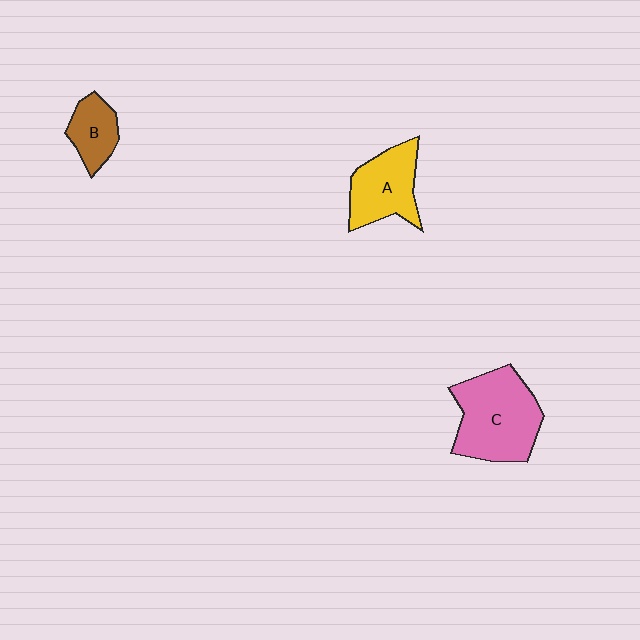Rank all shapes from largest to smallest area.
From largest to smallest: C (pink), A (yellow), B (brown).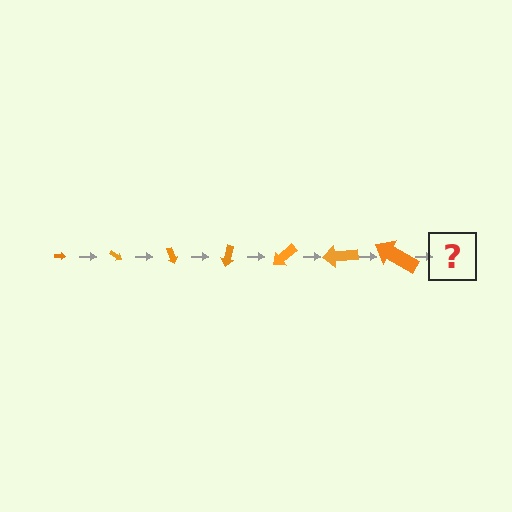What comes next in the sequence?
The next element should be an arrow, larger than the previous one and rotated 245 degrees from the start.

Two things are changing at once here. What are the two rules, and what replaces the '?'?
The two rules are that the arrow grows larger each step and it rotates 35 degrees each step. The '?' should be an arrow, larger than the previous one and rotated 245 degrees from the start.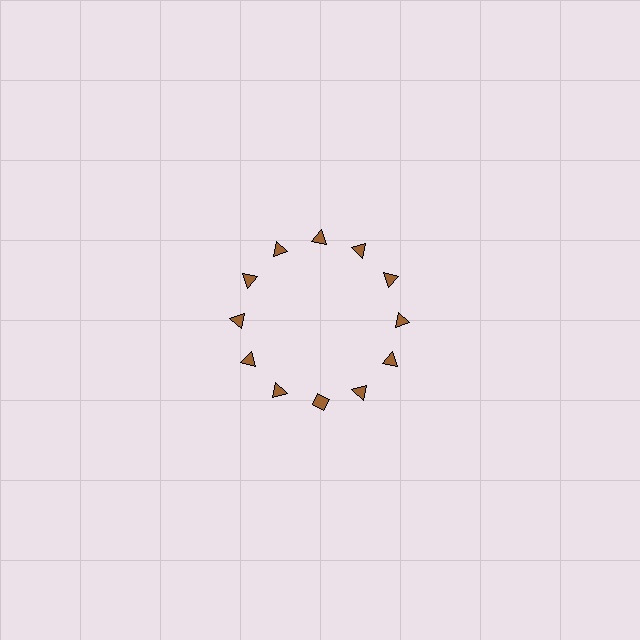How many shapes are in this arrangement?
There are 12 shapes arranged in a ring pattern.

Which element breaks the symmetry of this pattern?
The brown diamond at roughly the 6 o'clock position breaks the symmetry. All other shapes are brown triangles.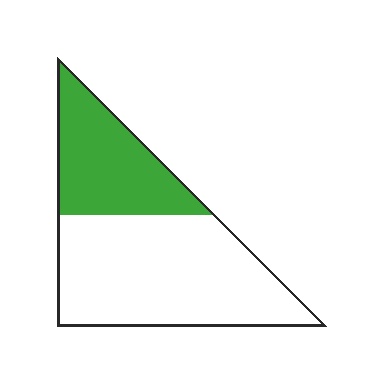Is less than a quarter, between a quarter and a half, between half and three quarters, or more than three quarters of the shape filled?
Between a quarter and a half.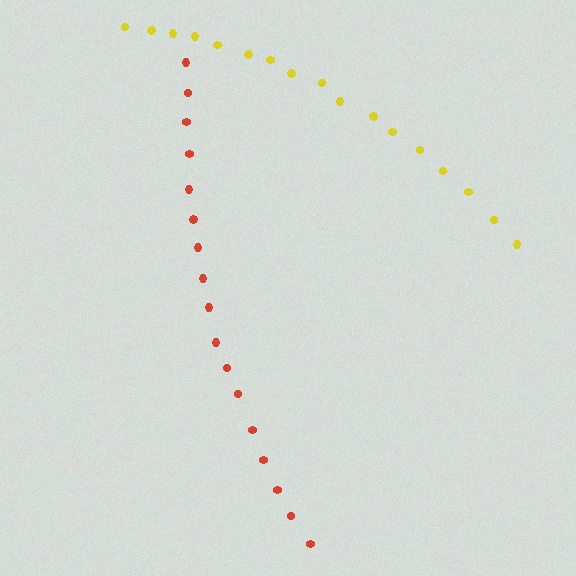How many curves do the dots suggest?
There are 2 distinct paths.